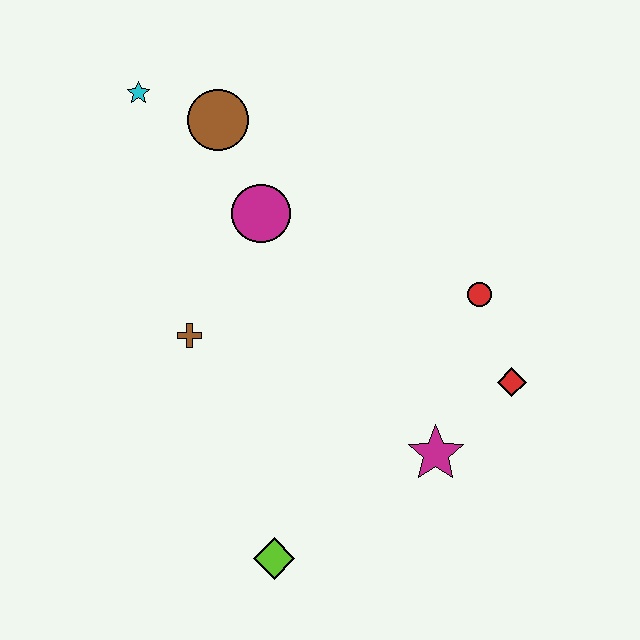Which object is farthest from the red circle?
The cyan star is farthest from the red circle.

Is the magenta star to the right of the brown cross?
Yes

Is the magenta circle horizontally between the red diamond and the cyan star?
Yes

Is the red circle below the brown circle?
Yes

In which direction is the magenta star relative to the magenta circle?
The magenta star is below the magenta circle.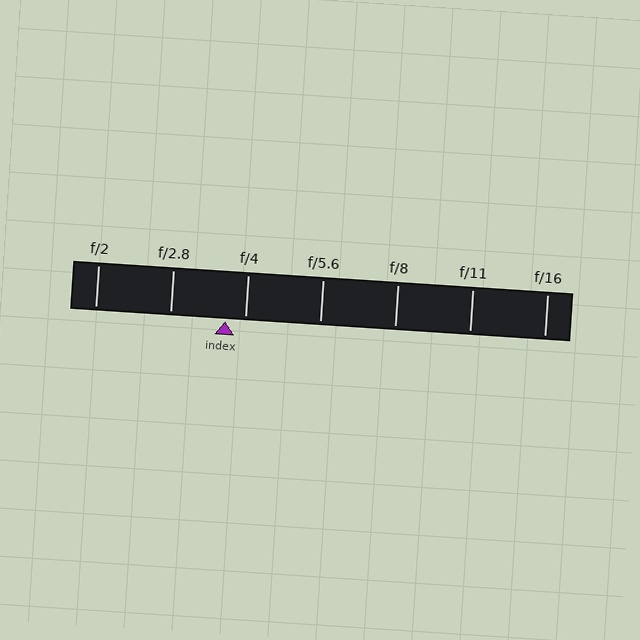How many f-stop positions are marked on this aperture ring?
There are 7 f-stop positions marked.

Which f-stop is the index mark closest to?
The index mark is closest to f/4.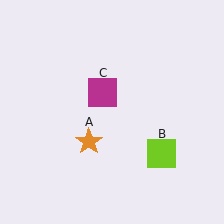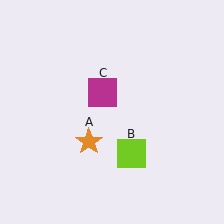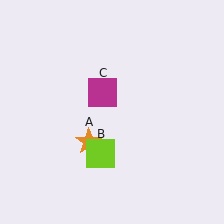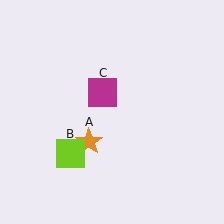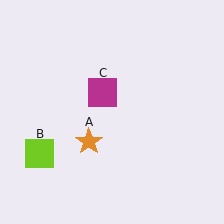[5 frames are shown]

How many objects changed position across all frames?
1 object changed position: lime square (object B).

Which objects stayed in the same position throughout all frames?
Orange star (object A) and magenta square (object C) remained stationary.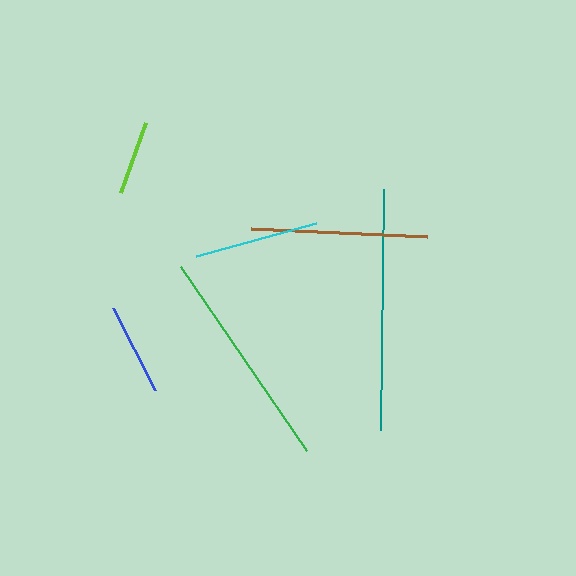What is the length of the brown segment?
The brown segment is approximately 177 pixels long.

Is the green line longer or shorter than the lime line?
The green line is longer than the lime line.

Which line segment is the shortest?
The lime line is the shortest at approximately 74 pixels.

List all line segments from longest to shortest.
From longest to shortest: teal, green, brown, cyan, blue, lime.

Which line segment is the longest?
The teal line is the longest at approximately 240 pixels.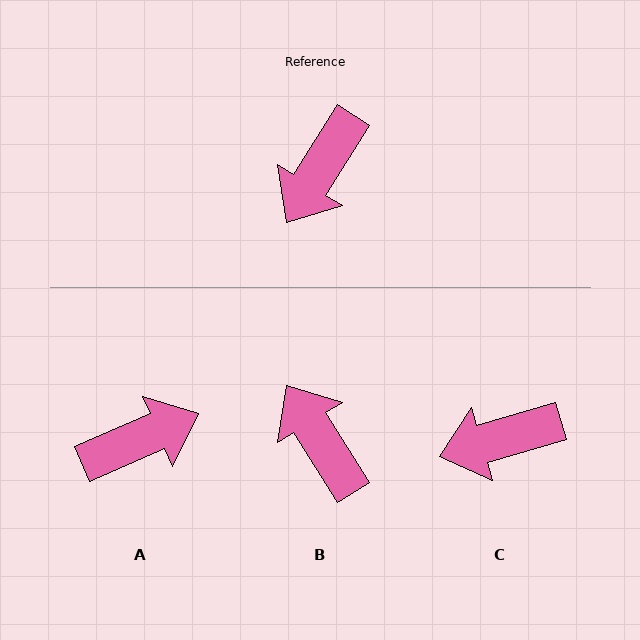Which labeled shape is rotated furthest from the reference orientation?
A, about 145 degrees away.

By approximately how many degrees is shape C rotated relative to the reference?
Approximately 42 degrees clockwise.